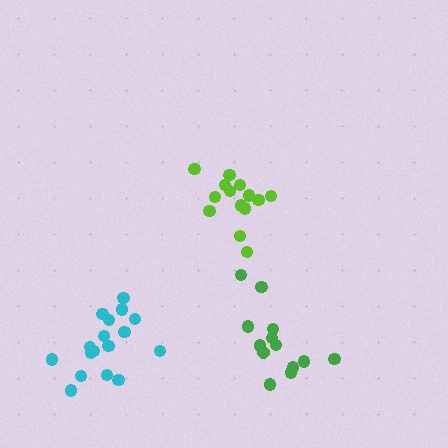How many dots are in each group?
Group 1: 14 dots, Group 2: 13 dots, Group 3: 17 dots (44 total).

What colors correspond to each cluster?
The clusters are colored: lime, green, cyan.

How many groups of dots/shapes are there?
There are 3 groups.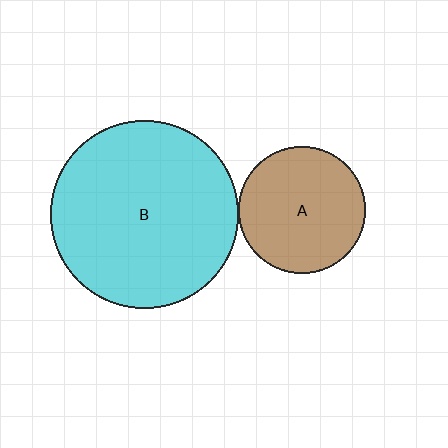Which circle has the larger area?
Circle B (cyan).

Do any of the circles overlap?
No, none of the circles overlap.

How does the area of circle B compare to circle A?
Approximately 2.2 times.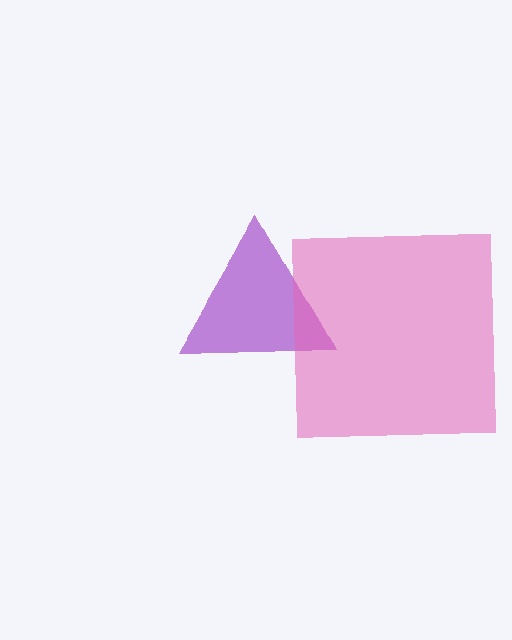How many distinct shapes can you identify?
There are 2 distinct shapes: a purple triangle, a pink square.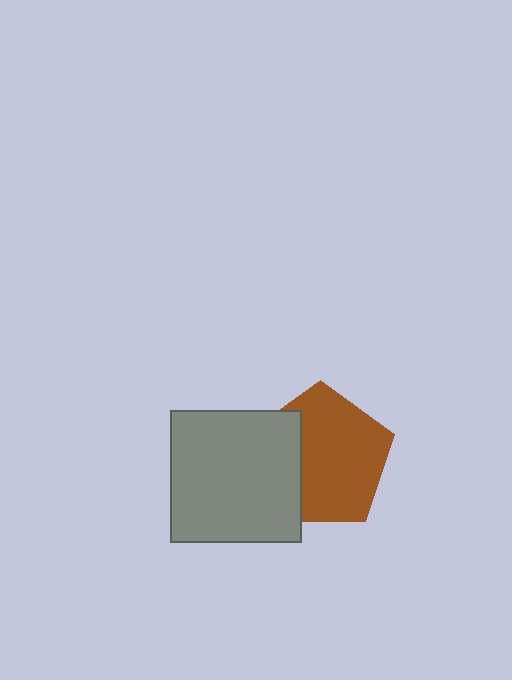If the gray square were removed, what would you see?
You would see the complete brown pentagon.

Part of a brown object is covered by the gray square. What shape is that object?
It is a pentagon.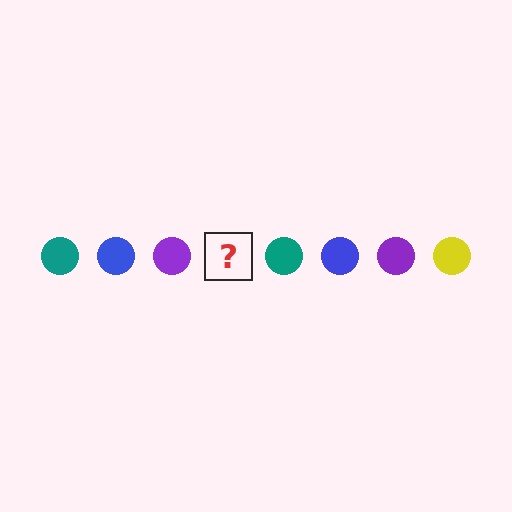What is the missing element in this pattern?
The missing element is a yellow circle.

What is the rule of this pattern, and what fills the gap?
The rule is that the pattern cycles through teal, blue, purple, yellow circles. The gap should be filled with a yellow circle.